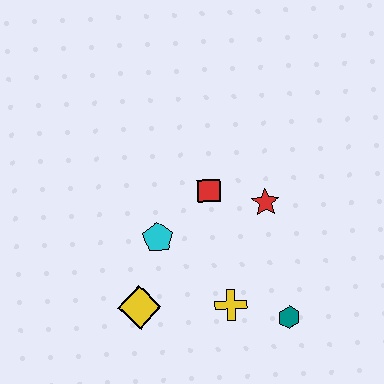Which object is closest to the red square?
The red star is closest to the red square.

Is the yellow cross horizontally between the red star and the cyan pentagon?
Yes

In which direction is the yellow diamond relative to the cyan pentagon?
The yellow diamond is below the cyan pentagon.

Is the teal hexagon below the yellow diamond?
Yes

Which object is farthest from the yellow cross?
The red square is farthest from the yellow cross.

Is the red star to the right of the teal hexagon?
No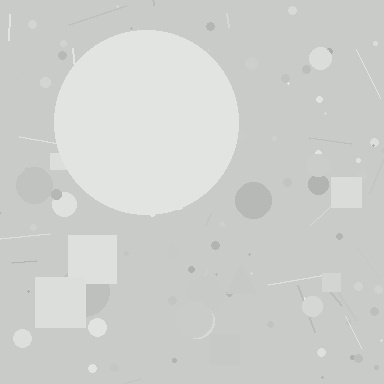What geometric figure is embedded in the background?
A circle is embedded in the background.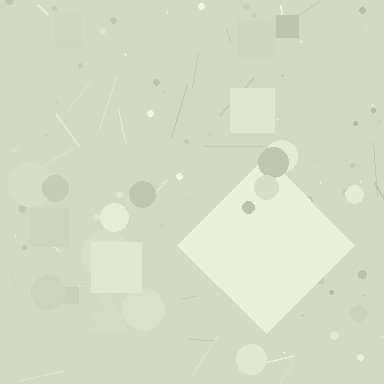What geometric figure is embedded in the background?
A diamond is embedded in the background.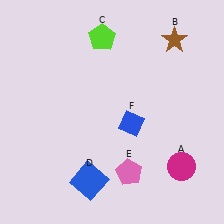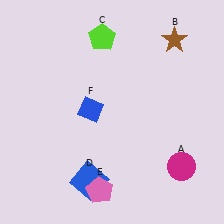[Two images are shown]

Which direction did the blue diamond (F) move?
The blue diamond (F) moved left.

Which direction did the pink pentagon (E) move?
The pink pentagon (E) moved left.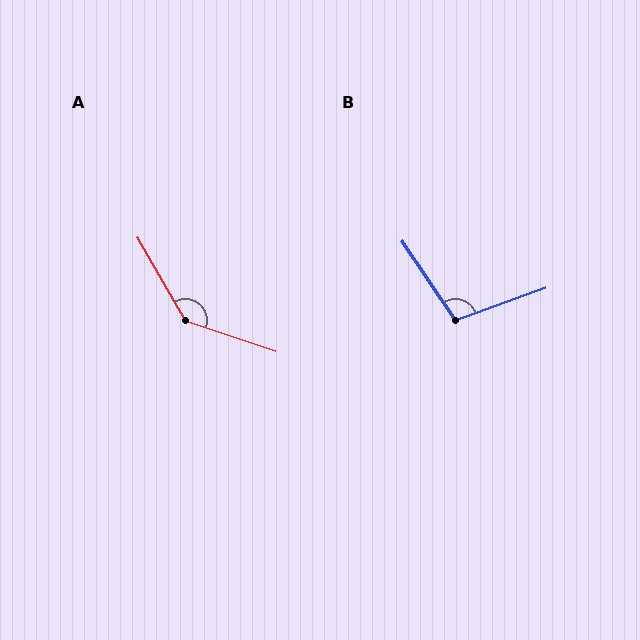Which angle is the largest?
A, at approximately 138 degrees.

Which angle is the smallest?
B, at approximately 104 degrees.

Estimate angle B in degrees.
Approximately 104 degrees.